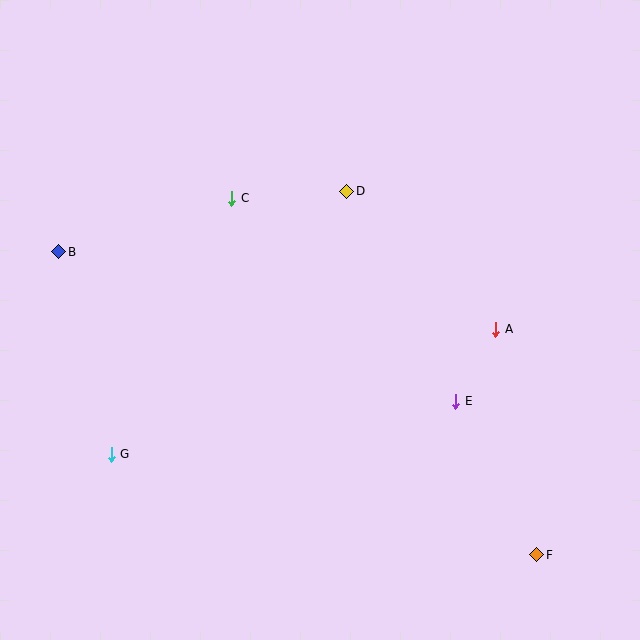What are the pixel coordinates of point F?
Point F is at (537, 555).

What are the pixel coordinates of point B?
Point B is at (59, 252).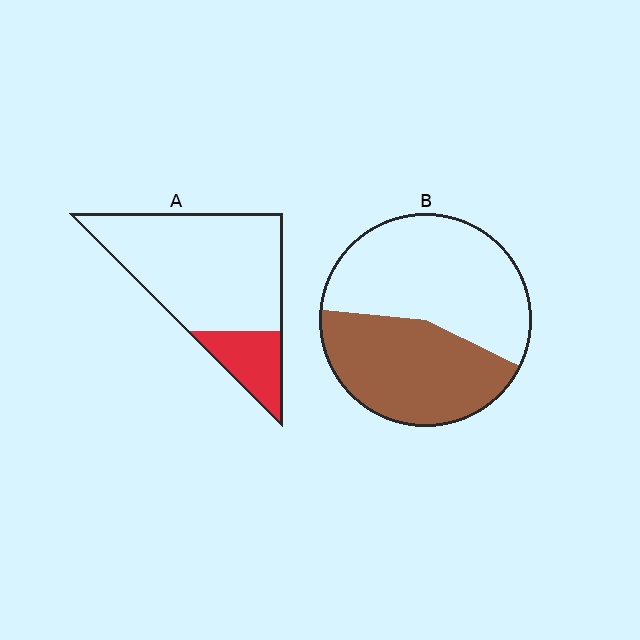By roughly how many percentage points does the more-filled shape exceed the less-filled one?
By roughly 25 percentage points (B over A).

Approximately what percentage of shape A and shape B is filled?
A is approximately 20% and B is approximately 45%.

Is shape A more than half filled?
No.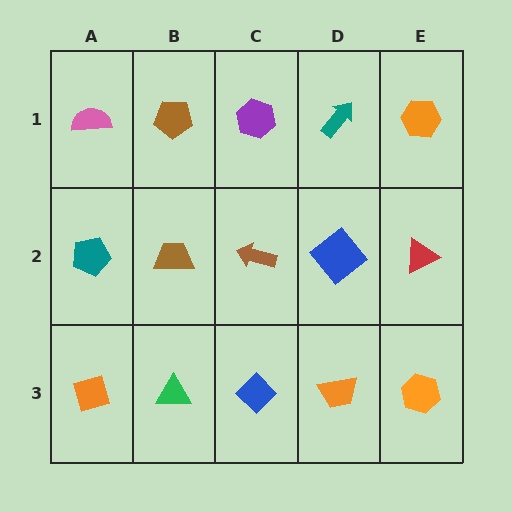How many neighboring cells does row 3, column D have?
3.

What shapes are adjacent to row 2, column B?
A brown pentagon (row 1, column B), a green triangle (row 3, column B), a teal pentagon (row 2, column A), a brown arrow (row 2, column C).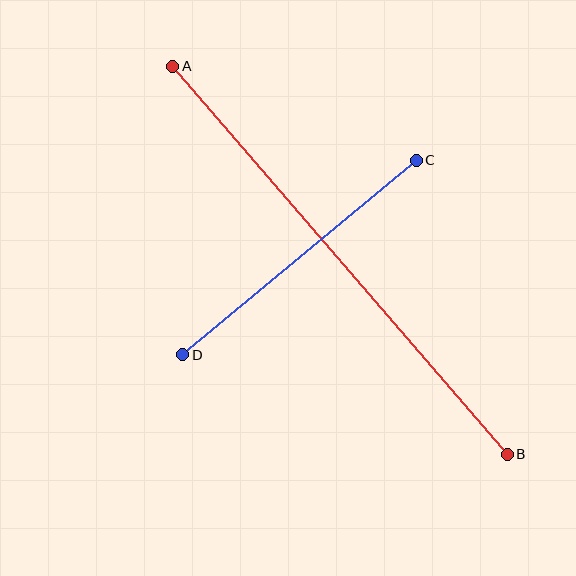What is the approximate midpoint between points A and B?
The midpoint is at approximately (340, 260) pixels.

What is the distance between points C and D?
The distance is approximately 304 pixels.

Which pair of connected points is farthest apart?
Points A and B are farthest apart.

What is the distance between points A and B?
The distance is approximately 512 pixels.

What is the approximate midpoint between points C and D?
The midpoint is at approximately (299, 258) pixels.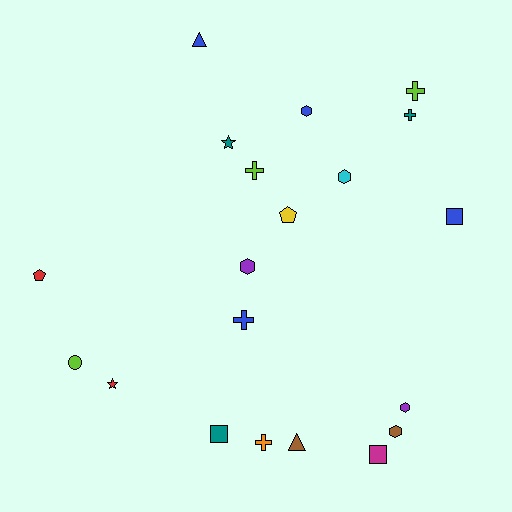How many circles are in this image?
There is 1 circle.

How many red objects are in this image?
There are 2 red objects.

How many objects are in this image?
There are 20 objects.